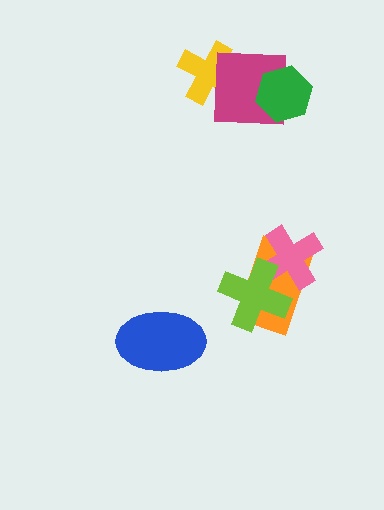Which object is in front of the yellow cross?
The magenta square is in front of the yellow cross.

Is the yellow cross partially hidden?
Yes, it is partially covered by another shape.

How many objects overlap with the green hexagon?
1 object overlaps with the green hexagon.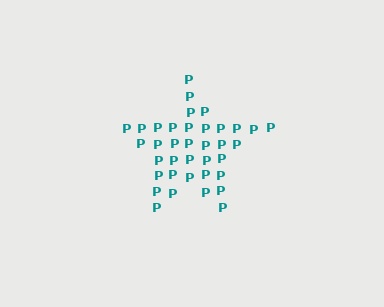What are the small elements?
The small elements are letter P's.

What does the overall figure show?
The overall figure shows a star.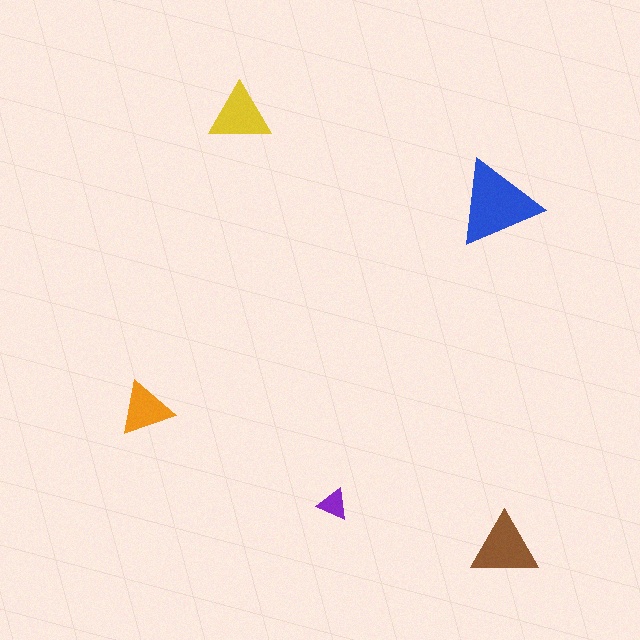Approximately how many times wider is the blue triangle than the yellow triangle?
About 1.5 times wider.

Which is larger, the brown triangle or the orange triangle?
The brown one.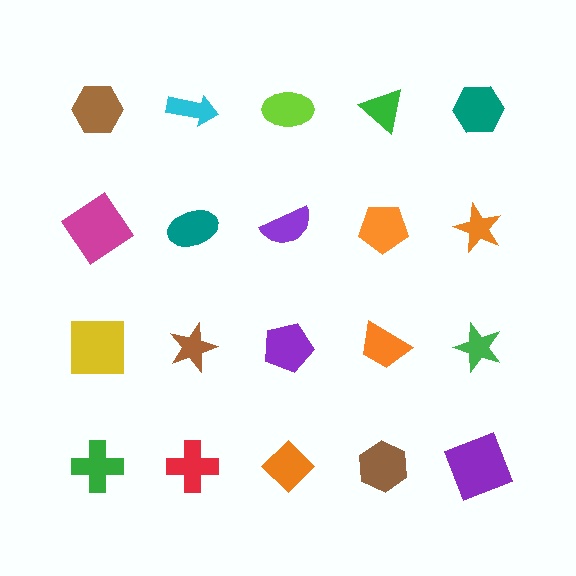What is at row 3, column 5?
A green star.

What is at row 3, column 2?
A brown star.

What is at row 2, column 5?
An orange star.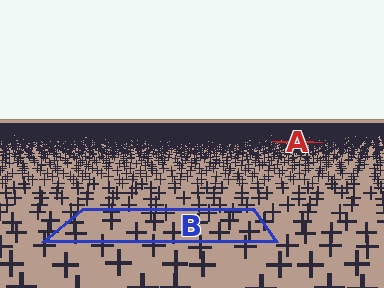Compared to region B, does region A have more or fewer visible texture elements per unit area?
Region A has more texture elements per unit area — they are packed more densely because it is farther away.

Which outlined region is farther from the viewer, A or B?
Region A is farther from the viewer — the texture elements inside it appear smaller and more densely packed.